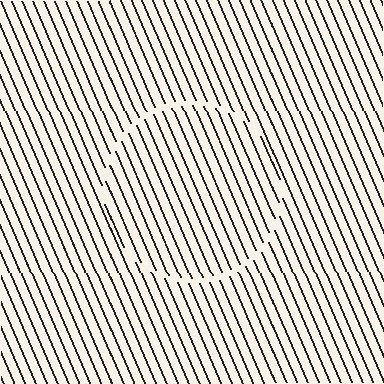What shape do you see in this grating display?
An illusory circle. The interior of the shape contains the same grating, shifted by half a period — the contour is defined by the phase discontinuity where line-ends from the inner and outer gratings abut.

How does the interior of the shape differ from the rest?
The interior of the shape contains the same grating, shifted by half a period — the contour is defined by the phase discontinuity where line-ends from the inner and outer gratings abut.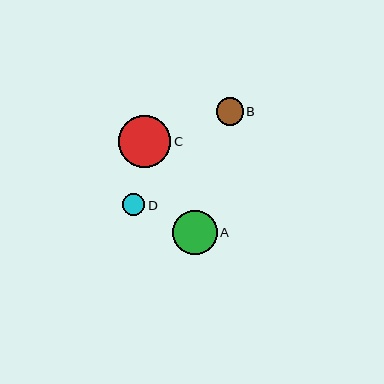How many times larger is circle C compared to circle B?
Circle C is approximately 1.9 times the size of circle B.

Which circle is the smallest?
Circle D is the smallest with a size of approximately 22 pixels.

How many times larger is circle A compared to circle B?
Circle A is approximately 1.6 times the size of circle B.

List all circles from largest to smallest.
From largest to smallest: C, A, B, D.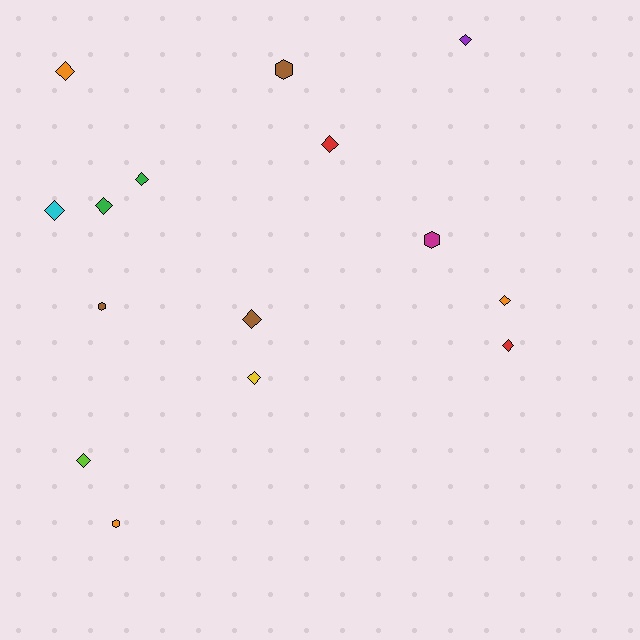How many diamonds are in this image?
There are 11 diamonds.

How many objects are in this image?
There are 15 objects.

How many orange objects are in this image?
There are 3 orange objects.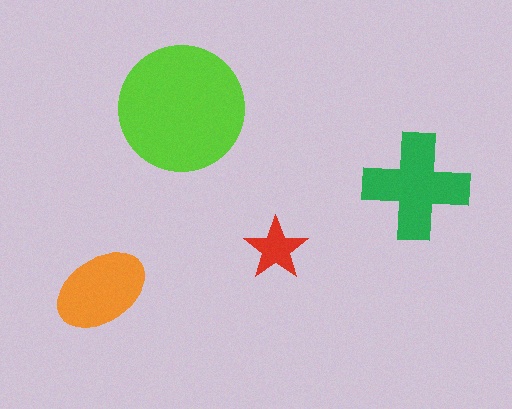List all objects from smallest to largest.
The red star, the orange ellipse, the green cross, the lime circle.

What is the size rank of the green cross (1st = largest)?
2nd.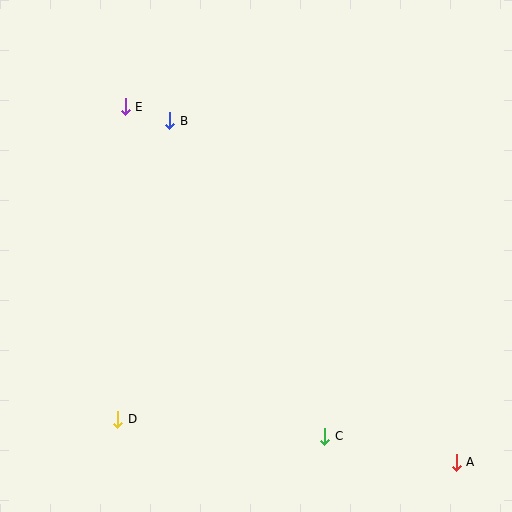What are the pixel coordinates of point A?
Point A is at (456, 462).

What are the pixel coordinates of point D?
Point D is at (118, 419).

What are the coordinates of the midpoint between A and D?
The midpoint between A and D is at (287, 441).